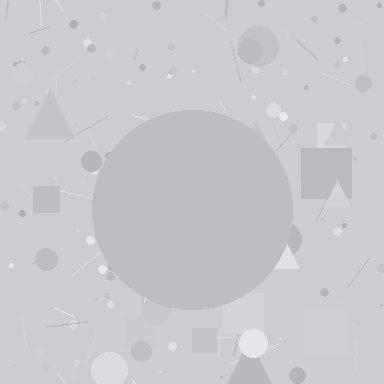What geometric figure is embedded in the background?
A circle is embedded in the background.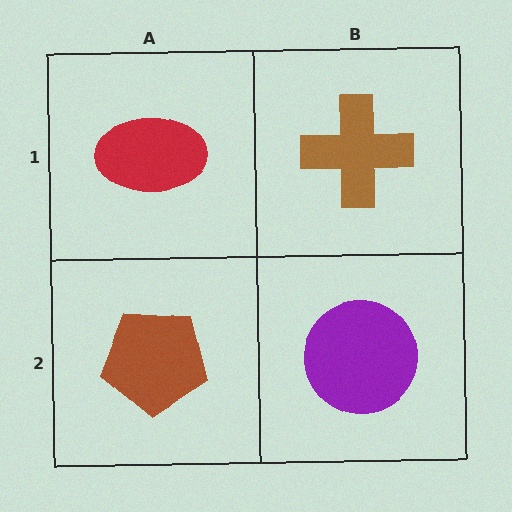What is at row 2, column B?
A purple circle.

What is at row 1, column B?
A brown cross.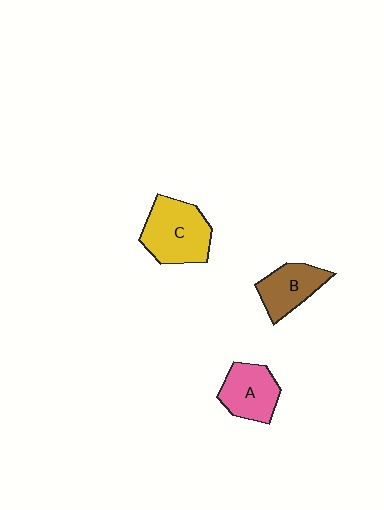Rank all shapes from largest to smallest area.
From largest to smallest: C (yellow), A (pink), B (brown).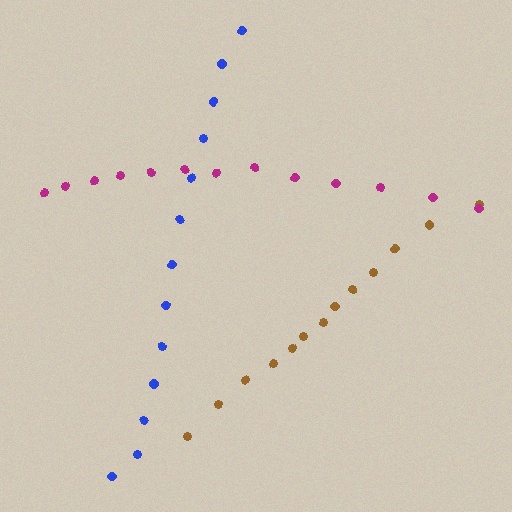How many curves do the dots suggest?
There are 3 distinct paths.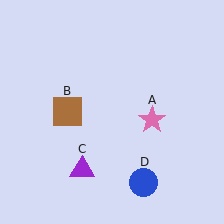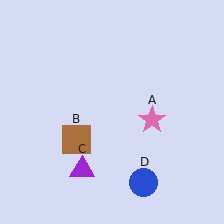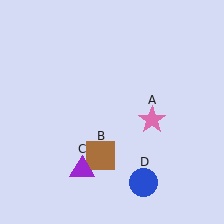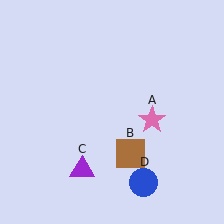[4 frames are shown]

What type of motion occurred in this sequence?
The brown square (object B) rotated counterclockwise around the center of the scene.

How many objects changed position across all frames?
1 object changed position: brown square (object B).